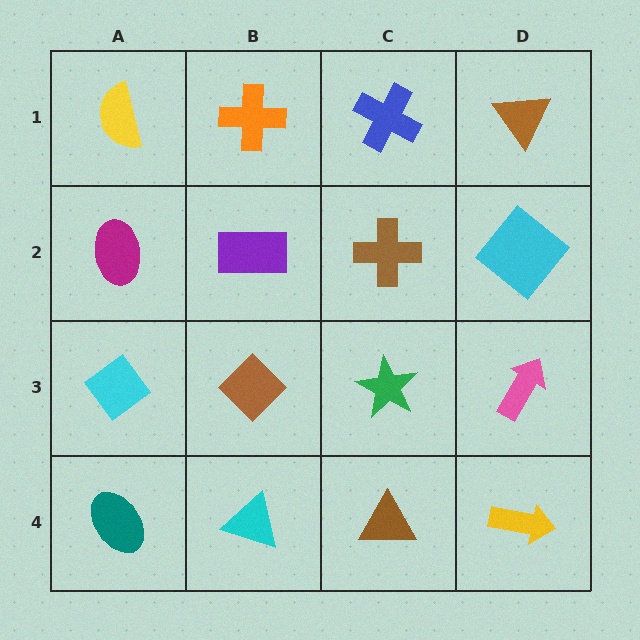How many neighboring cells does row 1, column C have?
3.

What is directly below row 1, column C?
A brown cross.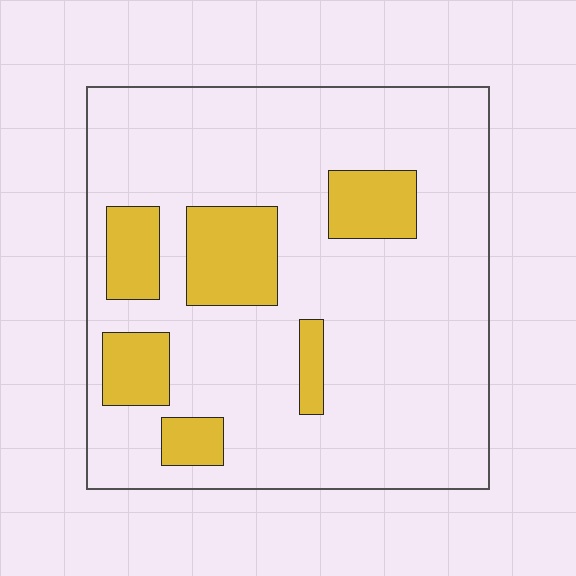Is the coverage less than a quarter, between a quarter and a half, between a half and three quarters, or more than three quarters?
Less than a quarter.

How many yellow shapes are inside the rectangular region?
6.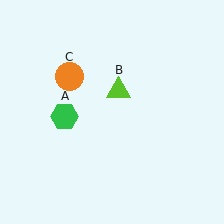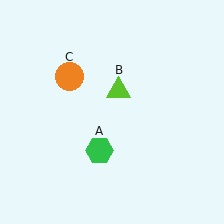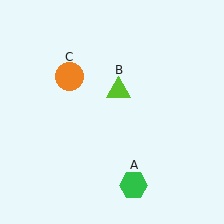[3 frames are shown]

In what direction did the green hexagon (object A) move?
The green hexagon (object A) moved down and to the right.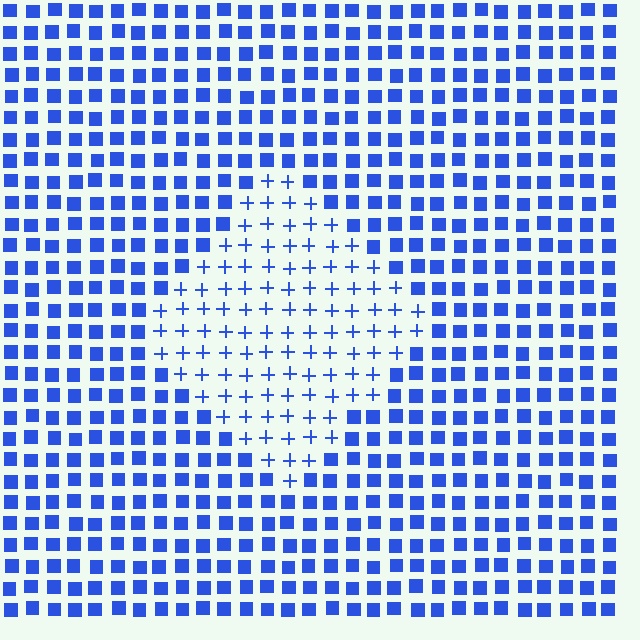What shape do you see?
I see a diamond.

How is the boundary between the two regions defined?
The boundary is defined by a change in element shape: plus signs inside vs. squares outside. All elements share the same color and spacing.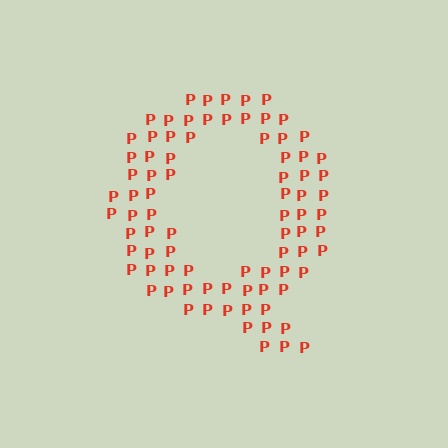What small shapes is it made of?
It is made of small letter P's.